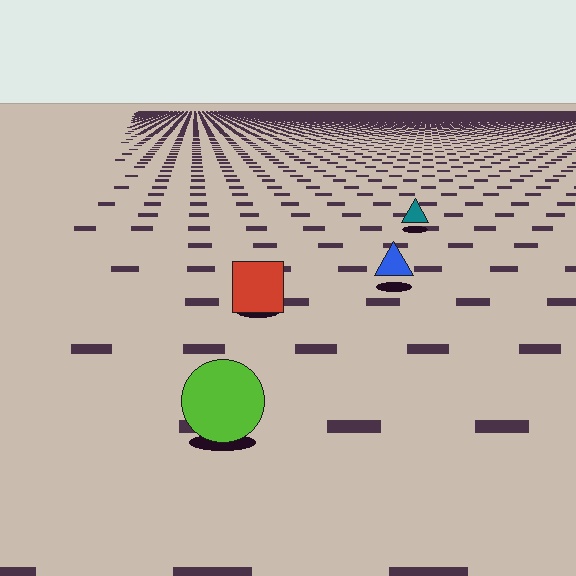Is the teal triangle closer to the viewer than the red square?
No. The red square is closer — you can tell from the texture gradient: the ground texture is coarser near it.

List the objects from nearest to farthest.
From nearest to farthest: the lime circle, the red square, the blue triangle, the teal triangle.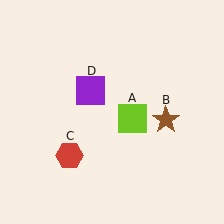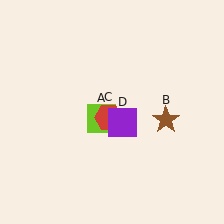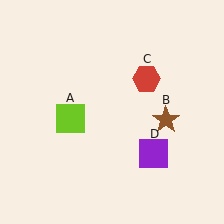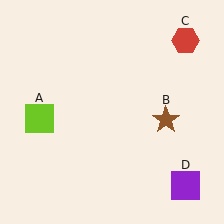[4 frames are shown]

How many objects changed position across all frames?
3 objects changed position: lime square (object A), red hexagon (object C), purple square (object D).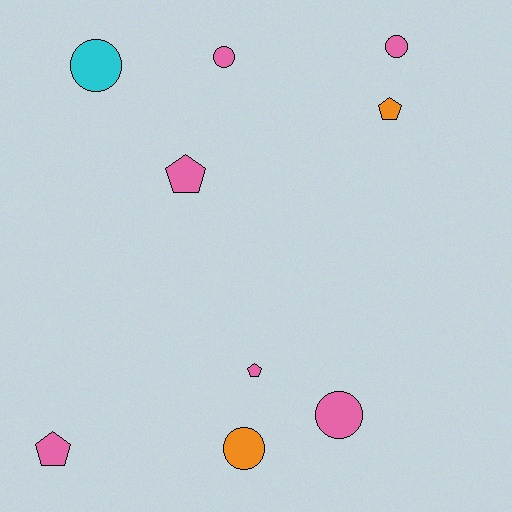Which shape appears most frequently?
Circle, with 5 objects.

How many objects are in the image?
There are 9 objects.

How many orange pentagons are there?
There is 1 orange pentagon.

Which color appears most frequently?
Pink, with 6 objects.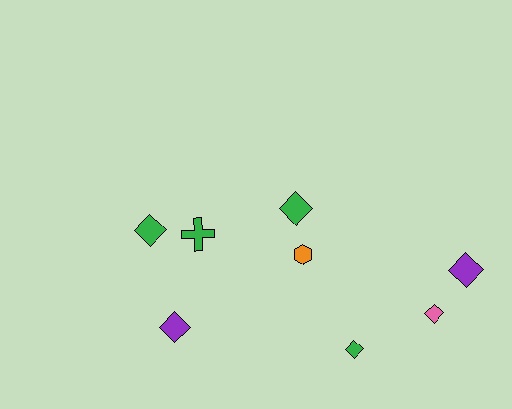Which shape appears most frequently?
Diamond, with 6 objects.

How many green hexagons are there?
There are no green hexagons.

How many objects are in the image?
There are 8 objects.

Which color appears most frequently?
Green, with 4 objects.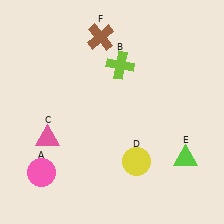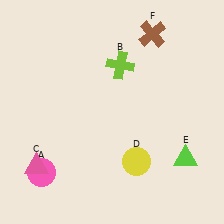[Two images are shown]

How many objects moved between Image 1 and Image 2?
2 objects moved between the two images.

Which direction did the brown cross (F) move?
The brown cross (F) moved right.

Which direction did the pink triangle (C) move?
The pink triangle (C) moved down.